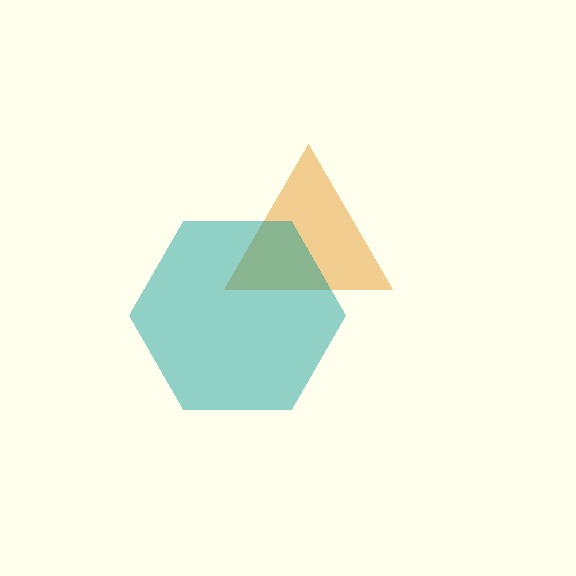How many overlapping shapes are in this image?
There are 2 overlapping shapes in the image.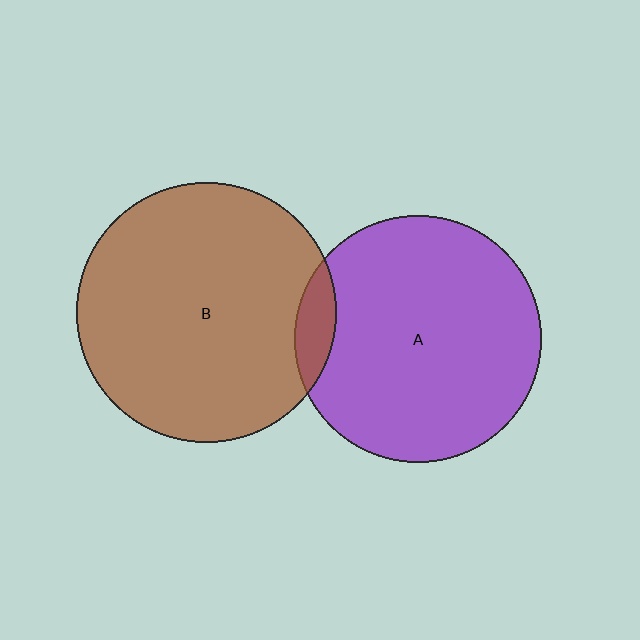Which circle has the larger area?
Circle B (brown).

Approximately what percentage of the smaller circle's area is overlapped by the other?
Approximately 10%.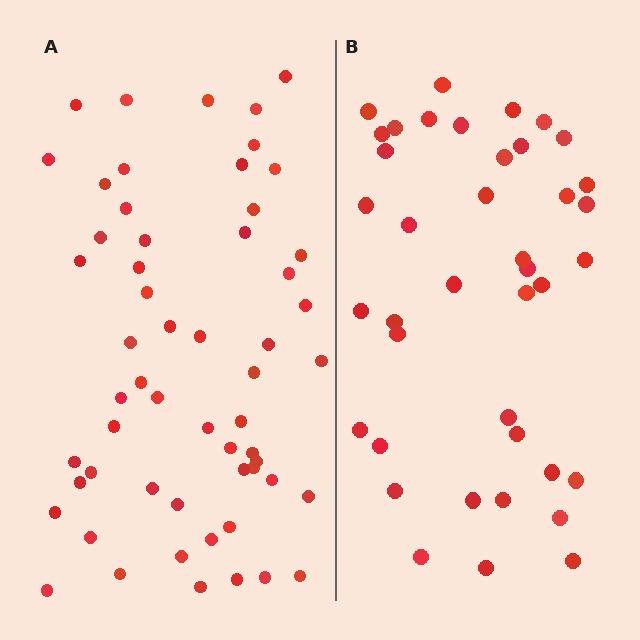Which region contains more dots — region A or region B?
Region A (the left region) has more dots.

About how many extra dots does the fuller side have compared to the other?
Region A has approximately 15 more dots than region B.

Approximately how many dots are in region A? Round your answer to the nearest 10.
About 60 dots. (The exact count is 57, which rounds to 60.)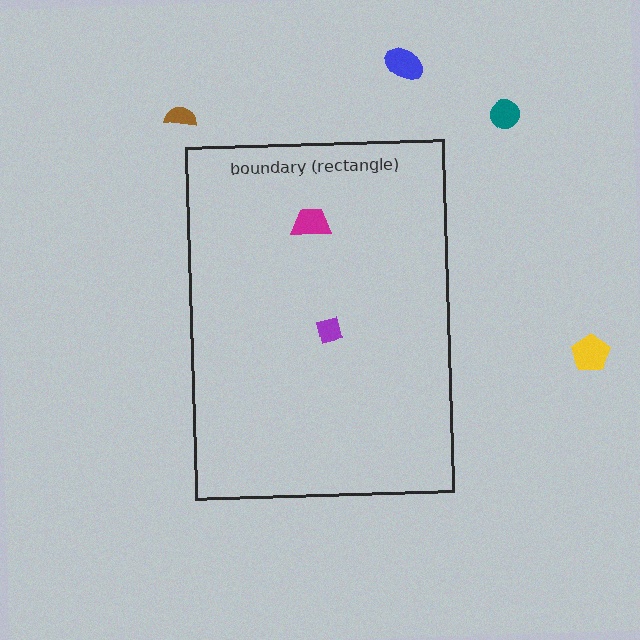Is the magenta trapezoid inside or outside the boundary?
Inside.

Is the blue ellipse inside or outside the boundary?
Outside.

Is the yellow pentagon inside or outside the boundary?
Outside.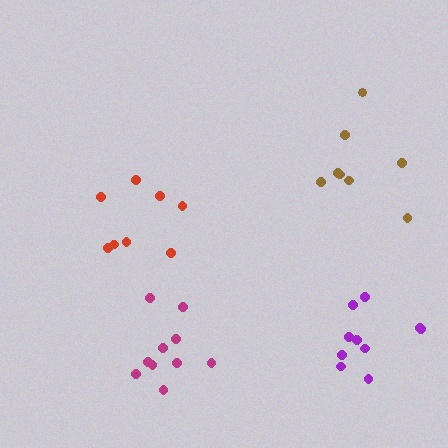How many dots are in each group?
Group 1: 10 dots, Group 2: 8 dots, Group 3: 8 dots, Group 4: 10 dots (36 total).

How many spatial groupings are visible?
There are 4 spatial groupings.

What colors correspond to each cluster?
The clusters are colored: purple, red, brown, magenta.